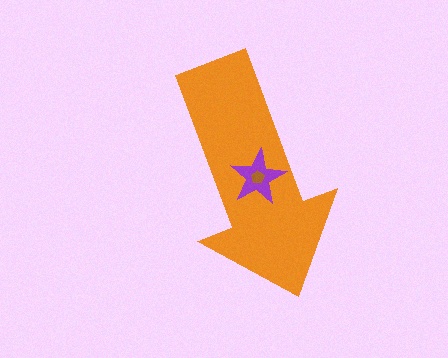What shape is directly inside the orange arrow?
The purple star.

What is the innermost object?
The brown pentagon.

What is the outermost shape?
The orange arrow.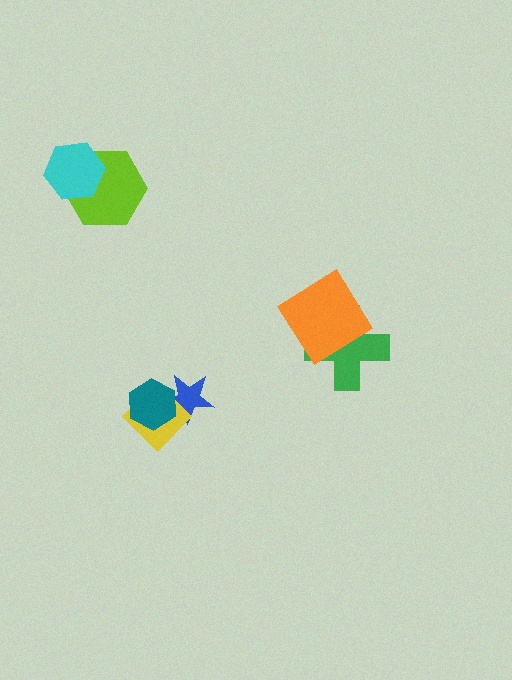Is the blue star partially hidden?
Yes, it is partially covered by another shape.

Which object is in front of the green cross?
The orange diamond is in front of the green cross.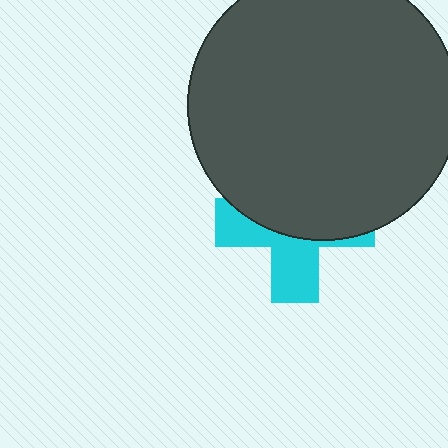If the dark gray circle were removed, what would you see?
You would see the complete cyan cross.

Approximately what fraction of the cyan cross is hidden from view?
Roughly 58% of the cyan cross is hidden behind the dark gray circle.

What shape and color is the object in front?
The object in front is a dark gray circle.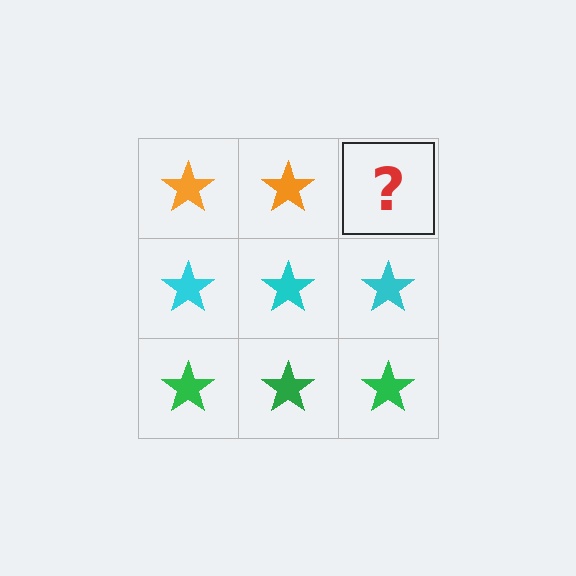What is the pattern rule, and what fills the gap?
The rule is that each row has a consistent color. The gap should be filled with an orange star.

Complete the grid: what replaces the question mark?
The question mark should be replaced with an orange star.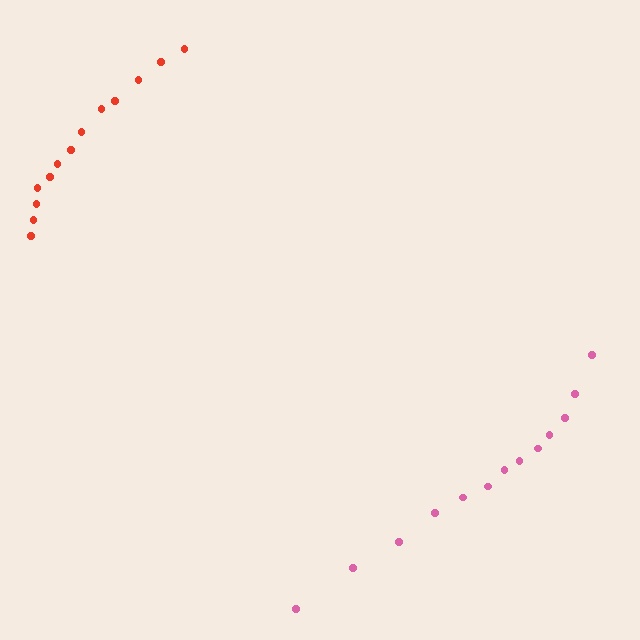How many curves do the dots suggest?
There are 2 distinct paths.